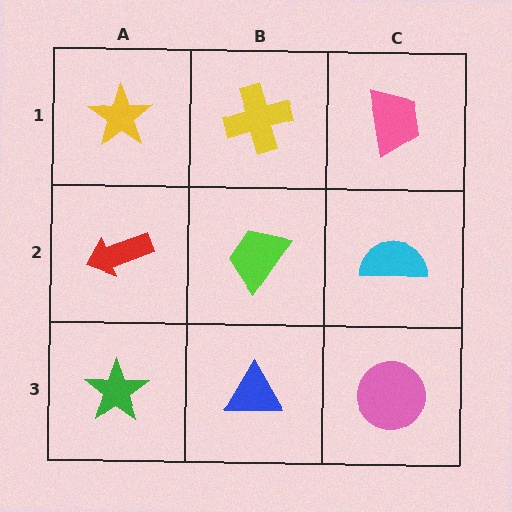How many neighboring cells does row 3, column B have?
3.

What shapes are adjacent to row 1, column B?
A lime trapezoid (row 2, column B), a yellow star (row 1, column A), a pink trapezoid (row 1, column C).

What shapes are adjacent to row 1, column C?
A cyan semicircle (row 2, column C), a yellow cross (row 1, column B).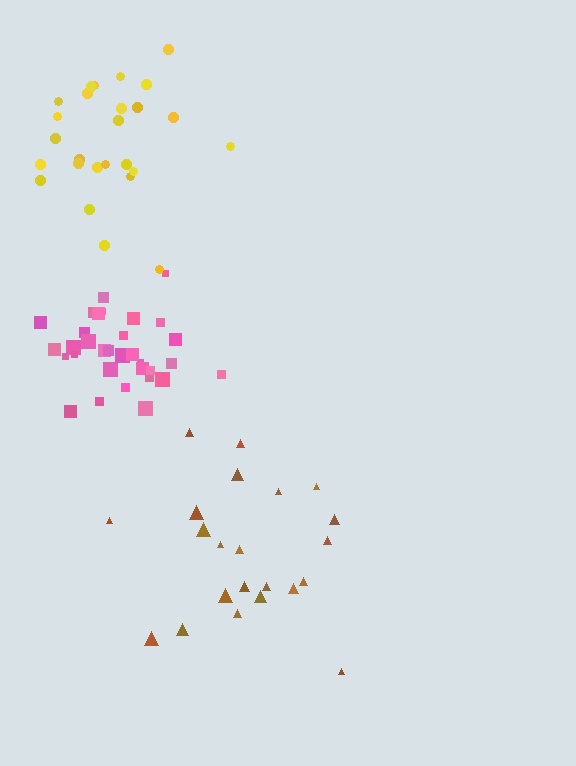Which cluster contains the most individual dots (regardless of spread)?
Pink (32).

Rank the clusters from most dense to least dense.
pink, yellow, brown.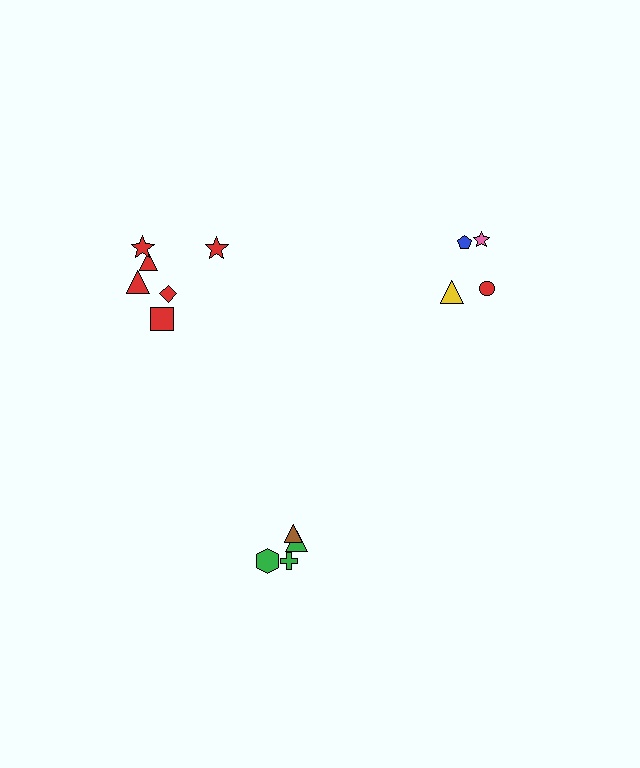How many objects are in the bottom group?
There are 4 objects.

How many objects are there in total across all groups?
There are 14 objects.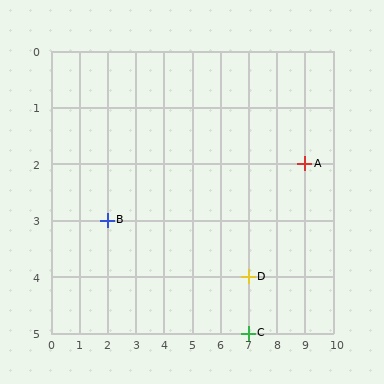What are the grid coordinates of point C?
Point C is at grid coordinates (7, 5).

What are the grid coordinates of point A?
Point A is at grid coordinates (9, 2).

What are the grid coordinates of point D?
Point D is at grid coordinates (7, 4).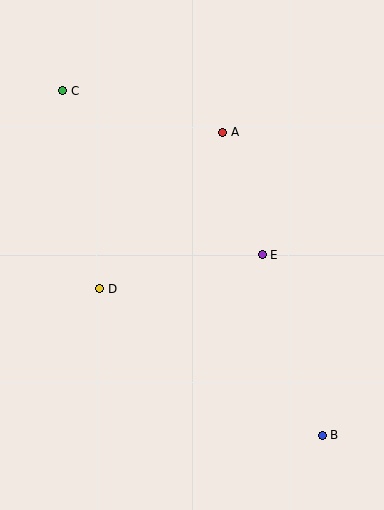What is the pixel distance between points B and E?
The distance between B and E is 191 pixels.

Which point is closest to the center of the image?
Point E at (262, 255) is closest to the center.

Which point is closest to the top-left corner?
Point C is closest to the top-left corner.